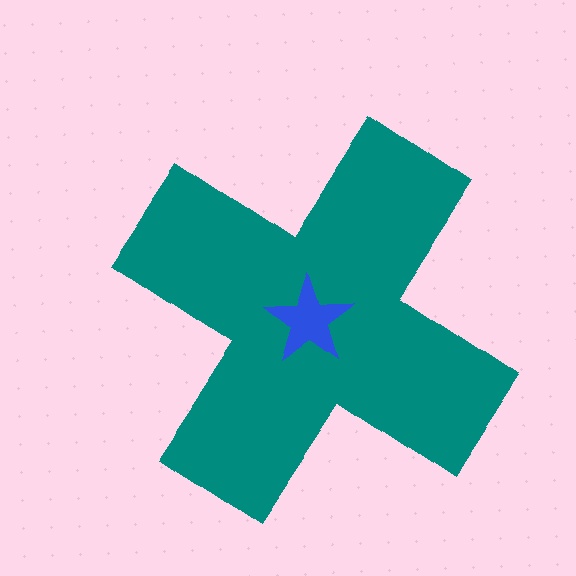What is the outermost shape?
The teal cross.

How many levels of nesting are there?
2.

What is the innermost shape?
The blue star.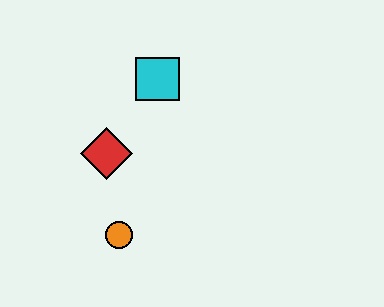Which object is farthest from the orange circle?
The cyan square is farthest from the orange circle.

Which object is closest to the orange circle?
The red diamond is closest to the orange circle.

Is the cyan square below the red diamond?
No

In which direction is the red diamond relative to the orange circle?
The red diamond is above the orange circle.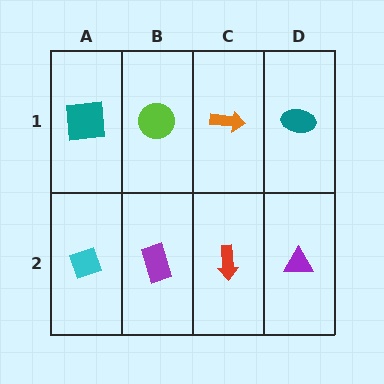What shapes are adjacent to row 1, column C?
A red arrow (row 2, column C), a lime circle (row 1, column B), a teal ellipse (row 1, column D).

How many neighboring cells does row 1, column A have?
2.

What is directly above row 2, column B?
A lime circle.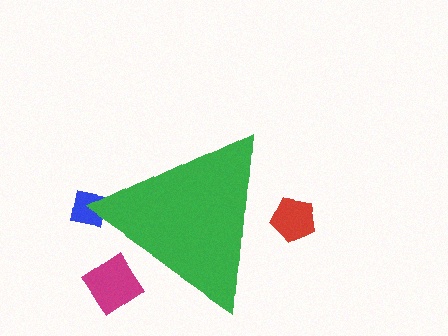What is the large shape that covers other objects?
A green triangle.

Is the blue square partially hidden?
Yes, the blue square is partially hidden behind the green triangle.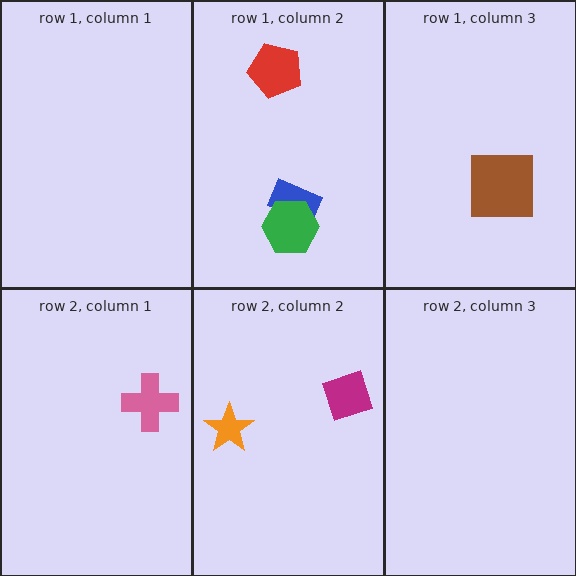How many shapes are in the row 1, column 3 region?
1.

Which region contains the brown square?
The row 1, column 3 region.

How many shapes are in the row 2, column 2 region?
2.